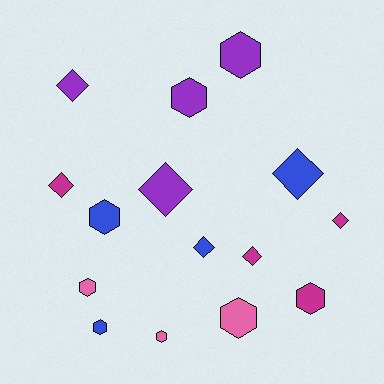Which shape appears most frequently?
Hexagon, with 8 objects.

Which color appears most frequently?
Purple, with 4 objects.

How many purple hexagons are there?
There are 2 purple hexagons.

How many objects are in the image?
There are 15 objects.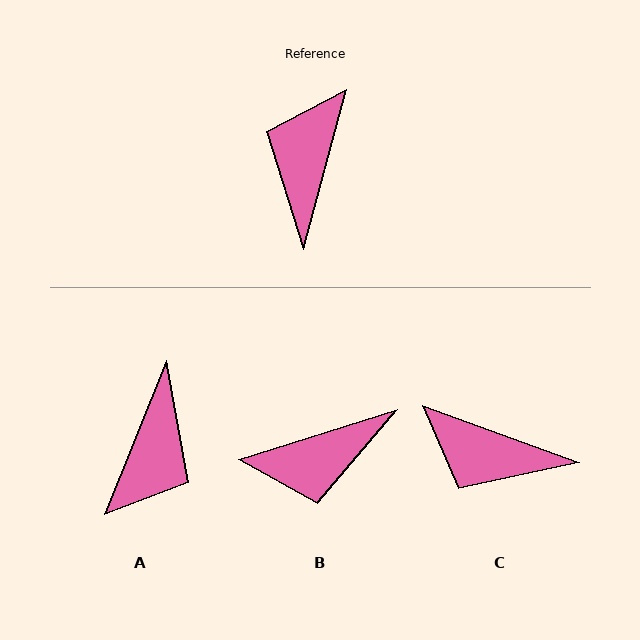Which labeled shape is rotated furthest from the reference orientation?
A, about 173 degrees away.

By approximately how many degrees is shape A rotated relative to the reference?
Approximately 173 degrees counter-clockwise.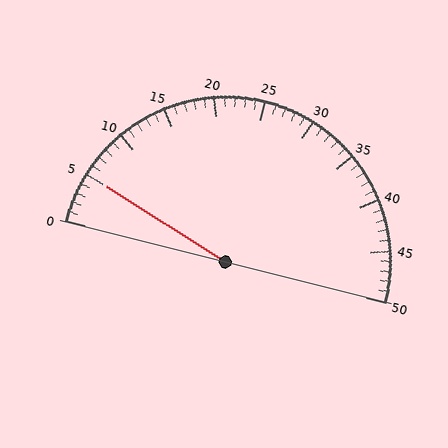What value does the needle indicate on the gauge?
The needle indicates approximately 5.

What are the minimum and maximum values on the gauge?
The gauge ranges from 0 to 50.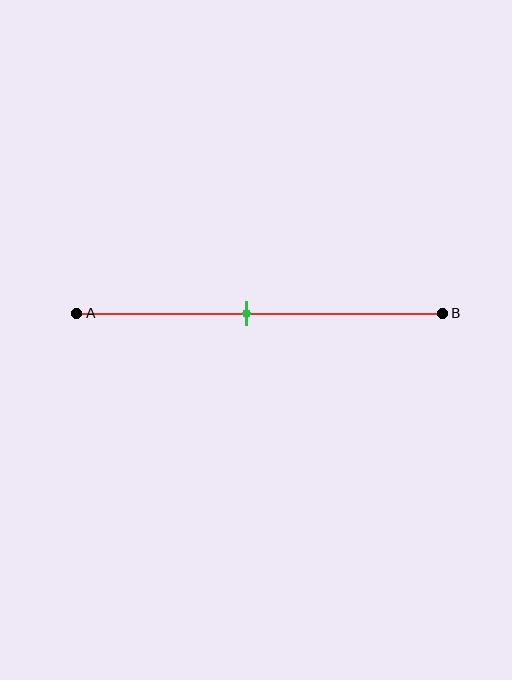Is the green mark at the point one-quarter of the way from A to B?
No, the mark is at about 45% from A, not at the 25% one-quarter point.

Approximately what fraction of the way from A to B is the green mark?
The green mark is approximately 45% of the way from A to B.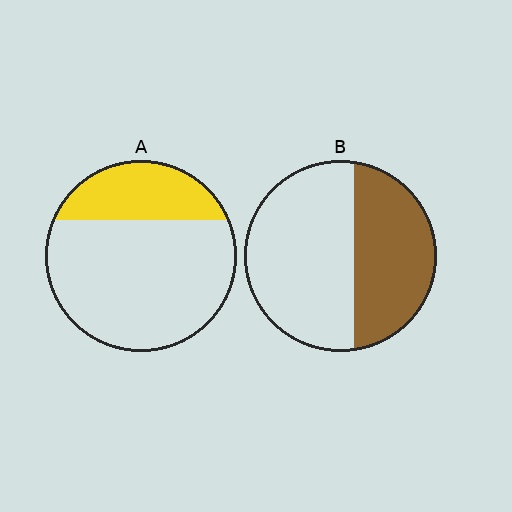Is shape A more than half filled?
No.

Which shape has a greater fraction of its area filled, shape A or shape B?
Shape B.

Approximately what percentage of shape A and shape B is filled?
A is approximately 25% and B is approximately 40%.